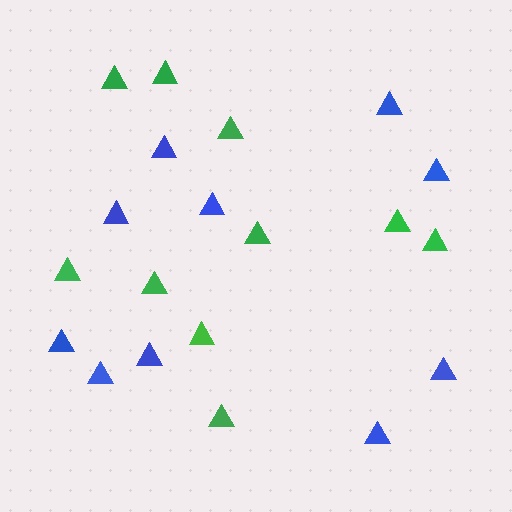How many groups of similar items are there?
There are 2 groups: one group of green triangles (10) and one group of blue triangles (10).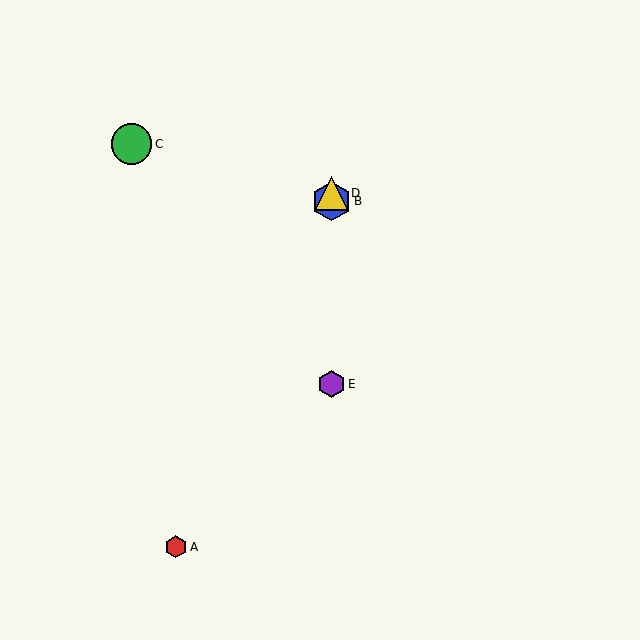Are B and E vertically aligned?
Yes, both are at x≈331.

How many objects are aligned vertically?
3 objects (B, D, E) are aligned vertically.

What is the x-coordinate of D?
Object D is at x≈331.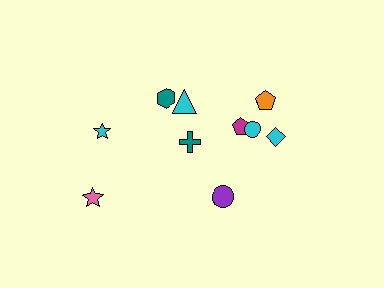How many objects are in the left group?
There are 4 objects.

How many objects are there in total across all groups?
There are 10 objects.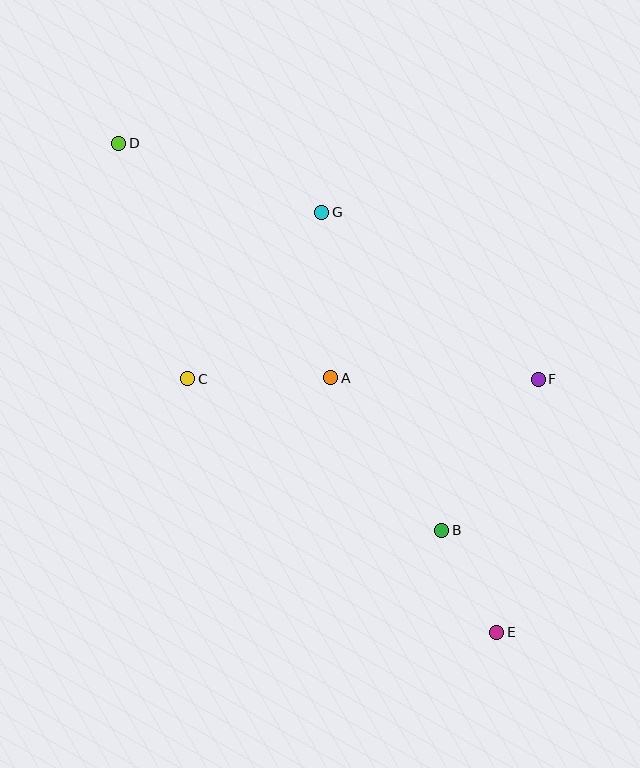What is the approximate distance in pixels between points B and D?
The distance between B and D is approximately 504 pixels.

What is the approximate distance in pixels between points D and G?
The distance between D and G is approximately 214 pixels.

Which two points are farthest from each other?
Points D and E are farthest from each other.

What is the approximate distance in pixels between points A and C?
The distance between A and C is approximately 143 pixels.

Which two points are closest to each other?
Points B and E are closest to each other.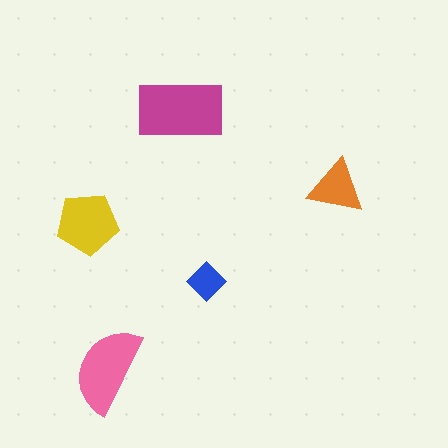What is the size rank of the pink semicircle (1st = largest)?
2nd.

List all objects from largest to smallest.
The magenta rectangle, the pink semicircle, the yellow pentagon, the orange triangle, the blue diamond.